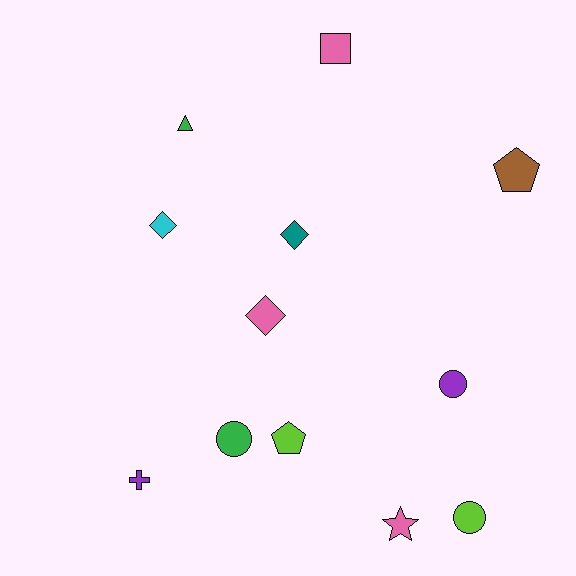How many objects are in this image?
There are 12 objects.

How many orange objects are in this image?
There are no orange objects.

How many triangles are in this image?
There is 1 triangle.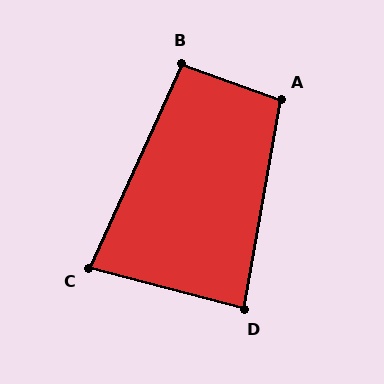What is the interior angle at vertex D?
Approximately 85 degrees (approximately right).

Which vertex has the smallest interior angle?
C, at approximately 80 degrees.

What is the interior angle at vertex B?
Approximately 95 degrees (approximately right).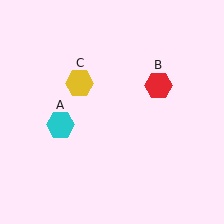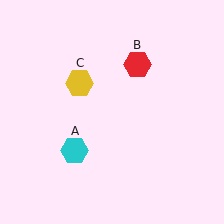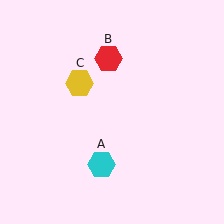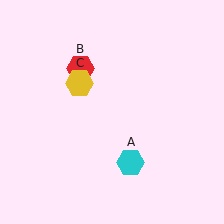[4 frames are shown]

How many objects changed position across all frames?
2 objects changed position: cyan hexagon (object A), red hexagon (object B).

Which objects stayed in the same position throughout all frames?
Yellow hexagon (object C) remained stationary.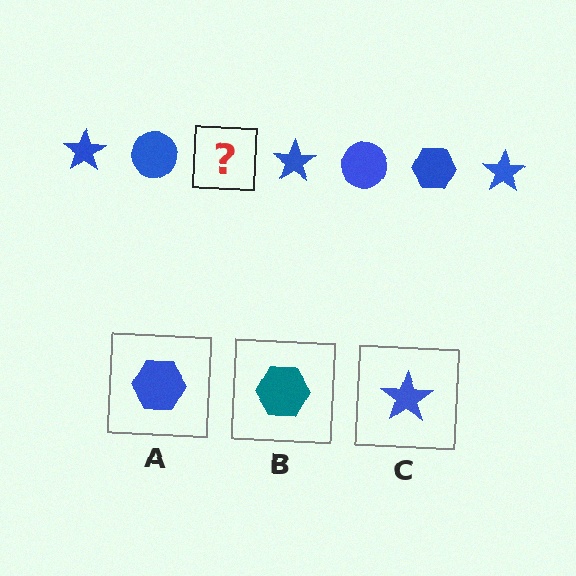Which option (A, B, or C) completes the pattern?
A.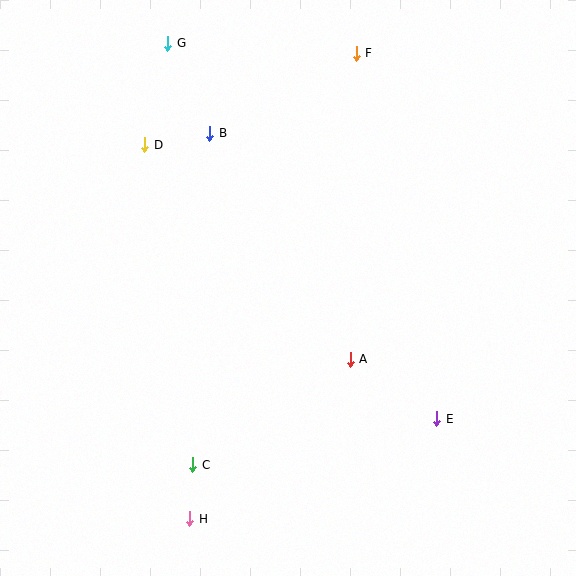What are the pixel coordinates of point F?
Point F is at (356, 53).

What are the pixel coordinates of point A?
Point A is at (350, 359).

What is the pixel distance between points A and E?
The distance between A and E is 105 pixels.